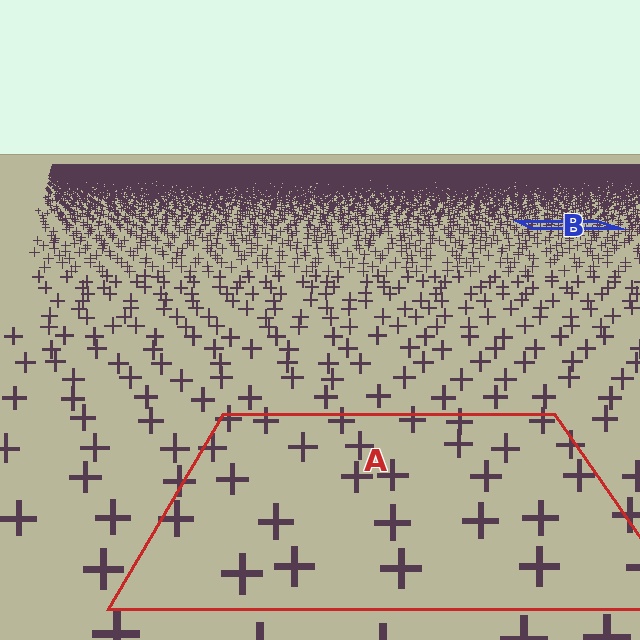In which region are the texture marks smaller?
The texture marks are smaller in region B, because it is farther away.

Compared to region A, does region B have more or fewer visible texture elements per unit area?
Region B has more texture elements per unit area — they are packed more densely because it is farther away.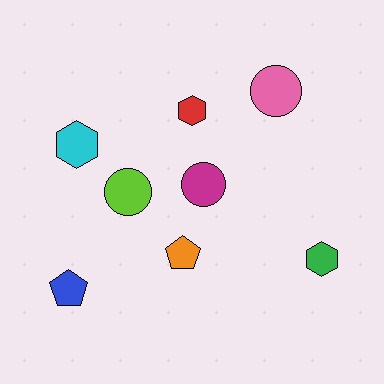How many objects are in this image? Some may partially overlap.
There are 8 objects.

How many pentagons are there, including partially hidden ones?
There are 2 pentagons.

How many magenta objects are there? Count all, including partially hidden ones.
There is 1 magenta object.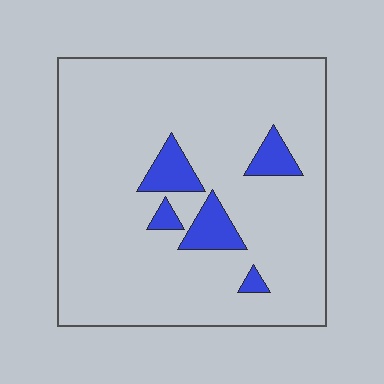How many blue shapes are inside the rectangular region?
5.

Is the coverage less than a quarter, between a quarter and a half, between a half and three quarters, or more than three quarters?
Less than a quarter.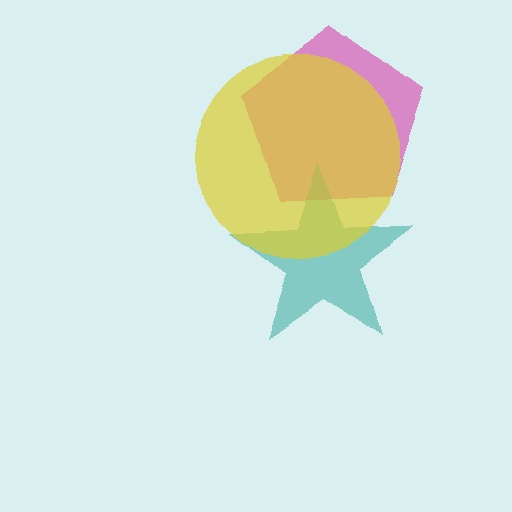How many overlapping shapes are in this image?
There are 3 overlapping shapes in the image.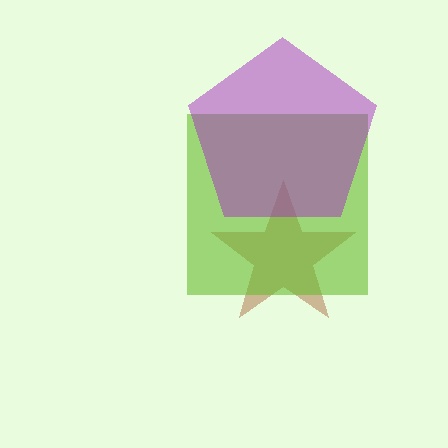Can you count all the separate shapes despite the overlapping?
Yes, there are 3 separate shapes.